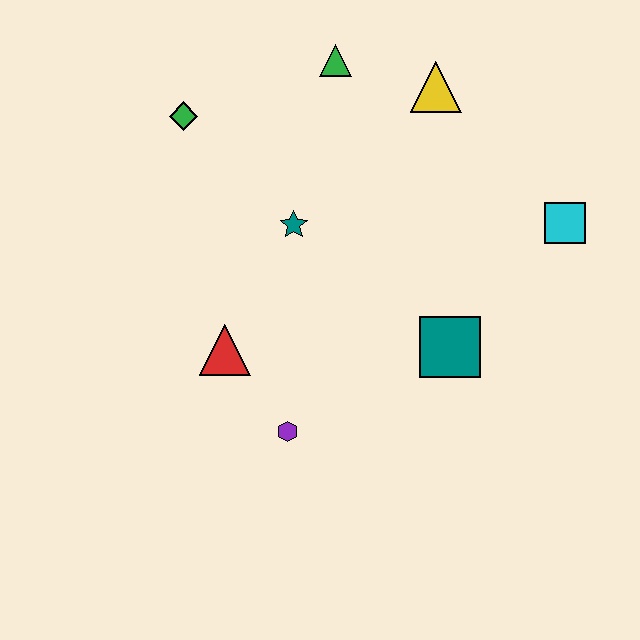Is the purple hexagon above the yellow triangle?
No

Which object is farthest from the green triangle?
The purple hexagon is farthest from the green triangle.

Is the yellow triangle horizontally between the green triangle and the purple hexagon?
No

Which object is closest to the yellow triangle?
The green triangle is closest to the yellow triangle.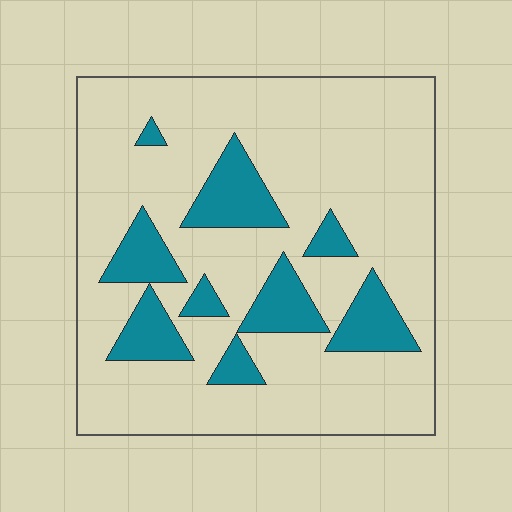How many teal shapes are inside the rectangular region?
9.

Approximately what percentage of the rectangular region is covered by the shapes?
Approximately 20%.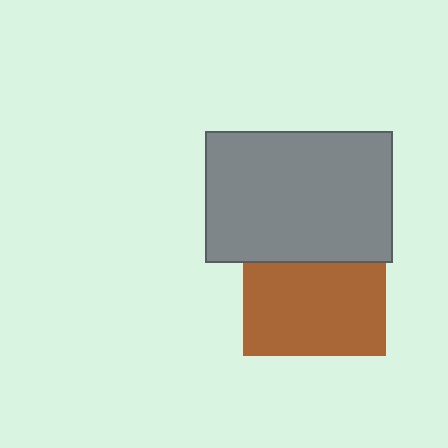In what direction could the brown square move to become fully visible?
The brown square could move down. That would shift it out from behind the gray rectangle entirely.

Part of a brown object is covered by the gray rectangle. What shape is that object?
It is a square.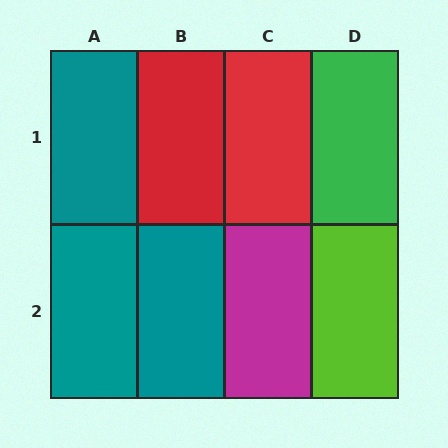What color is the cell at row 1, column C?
Red.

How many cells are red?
2 cells are red.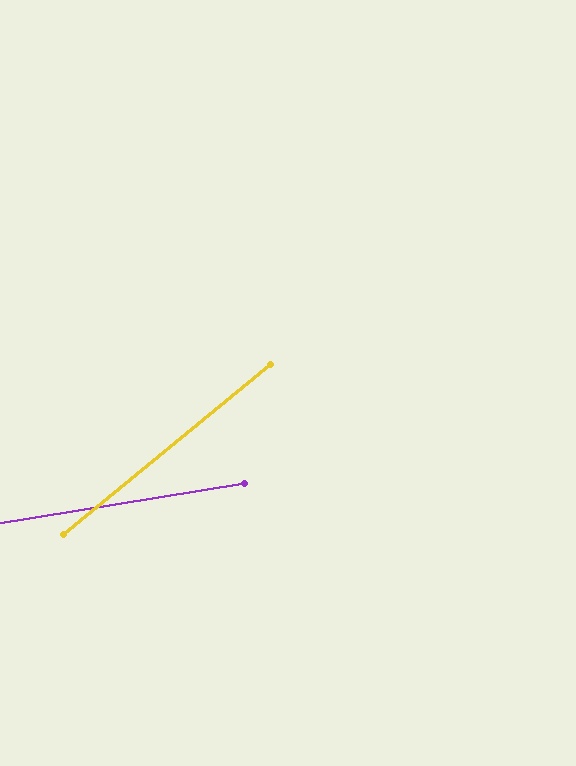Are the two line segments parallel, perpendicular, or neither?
Neither parallel nor perpendicular — they differ by about 30°.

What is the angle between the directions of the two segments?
Approximately 30 degrees.